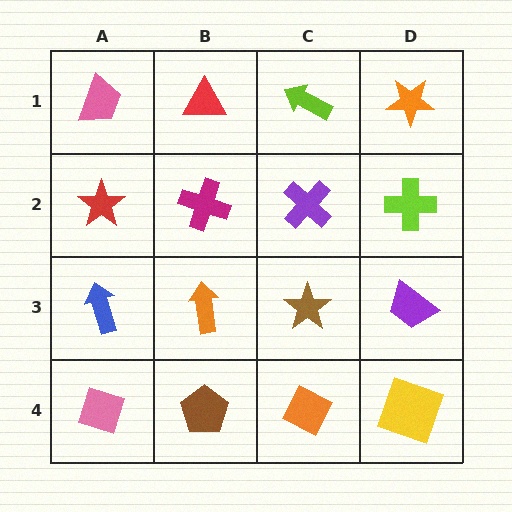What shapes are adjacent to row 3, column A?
A red star (row 2, column A), a pink diamond (row 4, column A), an orange arrow (row 3, column B).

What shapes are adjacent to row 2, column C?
A lime arrow (row 1, column C), a brown star (row 3, column C), a magenta cross (row 2, column B), a lime cross (row 2, column D).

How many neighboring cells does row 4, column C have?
3.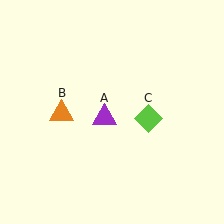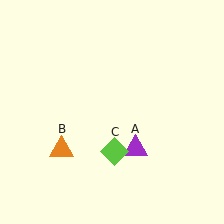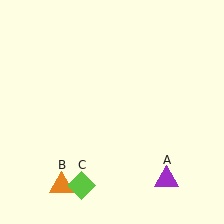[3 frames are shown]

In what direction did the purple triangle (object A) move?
The purple triangle (object A) moved down and to the right.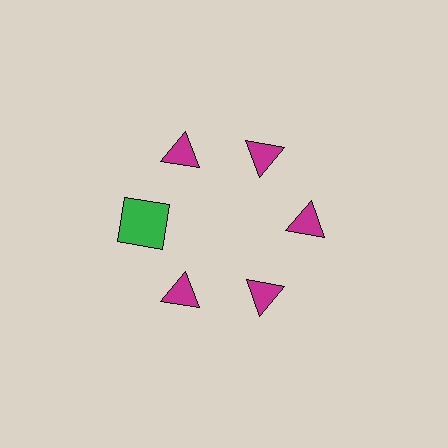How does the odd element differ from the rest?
It differs in both color (green instead of magenta) and shape (square instead of triangle).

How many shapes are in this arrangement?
There are 6 shapes arranged in a ring pattern.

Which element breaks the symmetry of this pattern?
The green square at roughly the 9 o'clock position breaks the symmetry. All other shapes are magenta triangles.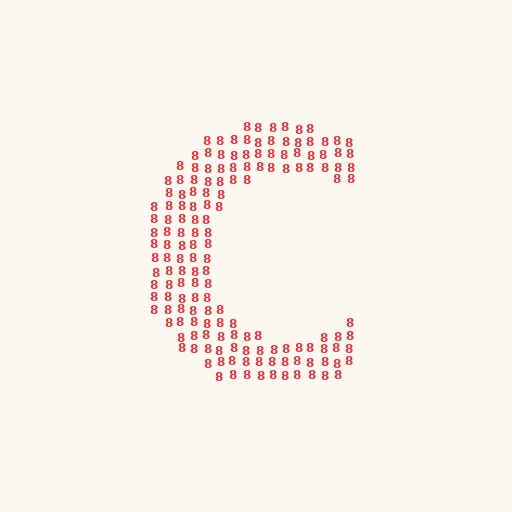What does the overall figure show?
The overall figure shows the letter C.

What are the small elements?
The small elements are digit 8's.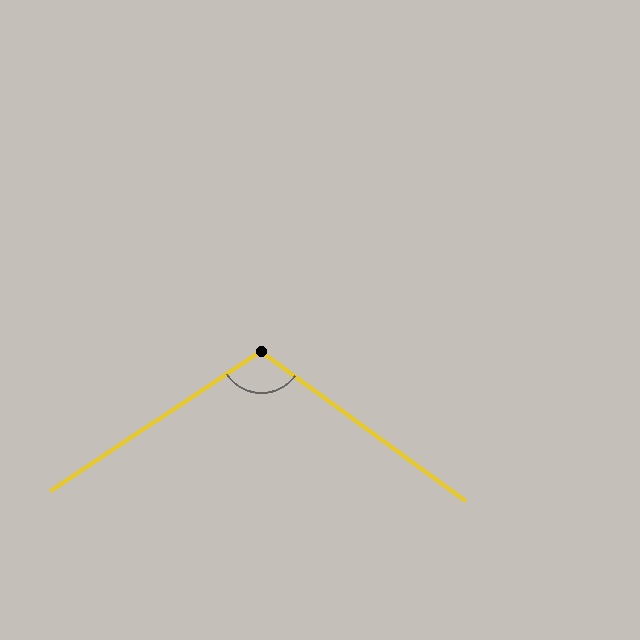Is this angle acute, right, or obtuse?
It is obtuse.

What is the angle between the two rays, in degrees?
Approximately 110 degrees.